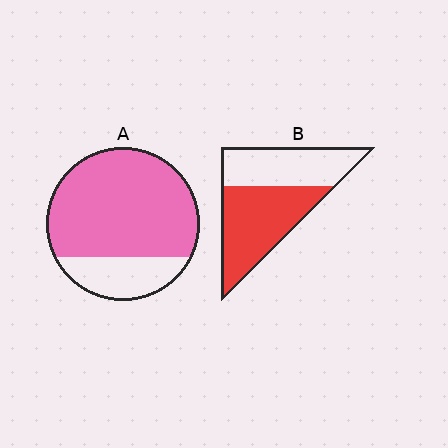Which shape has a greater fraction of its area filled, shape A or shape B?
Shape A.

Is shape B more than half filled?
Yes.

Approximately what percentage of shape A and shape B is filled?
A is approximately 75% and B is approximately 55%.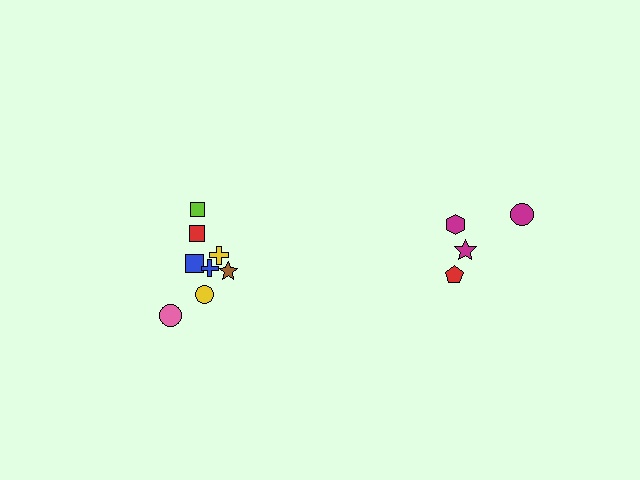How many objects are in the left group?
There are 8 objects.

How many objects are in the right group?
There are 4 objects.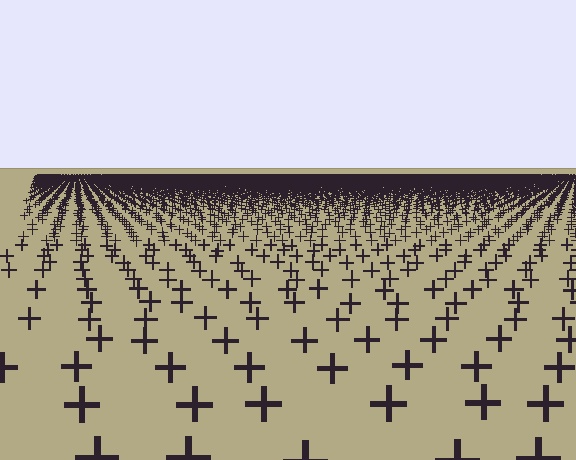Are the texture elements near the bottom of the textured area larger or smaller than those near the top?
Larger. Near the bottom, elements are closer to the viewer and appear at a bigger on-screen size.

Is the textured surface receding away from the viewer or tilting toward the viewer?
The surface is receding away from the viewer. Texture elements get smaller and denser toward the top.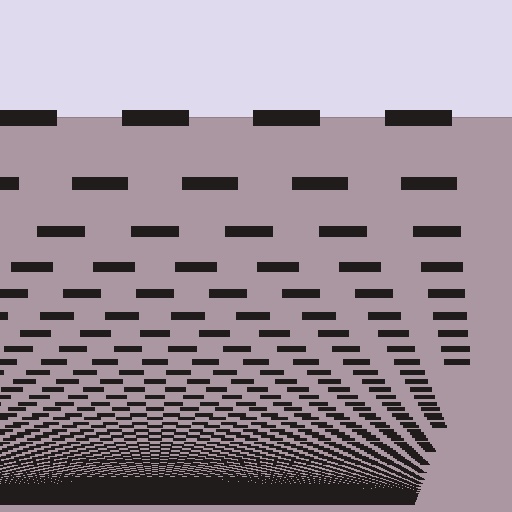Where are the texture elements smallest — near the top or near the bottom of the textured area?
Near the bottom.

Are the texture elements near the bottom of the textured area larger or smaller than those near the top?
Smaller. The gradient is inverted — elements near the bottom are smaller and denser.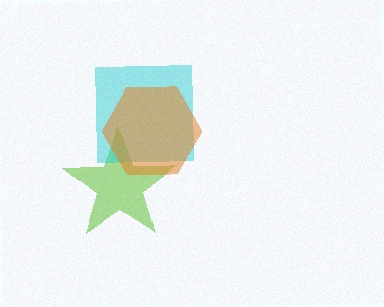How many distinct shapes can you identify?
There are 3 distinct shapes: a lime star, a cyan square, an orange hexagon.